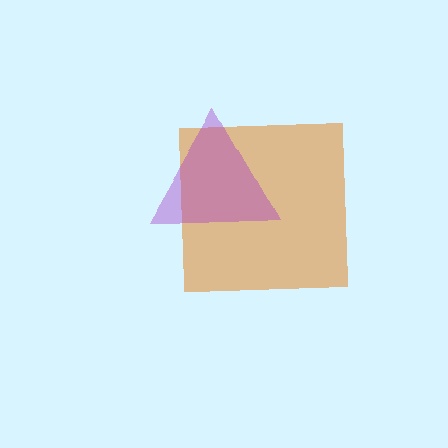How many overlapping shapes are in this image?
There are 2 overlapping shapes in the image.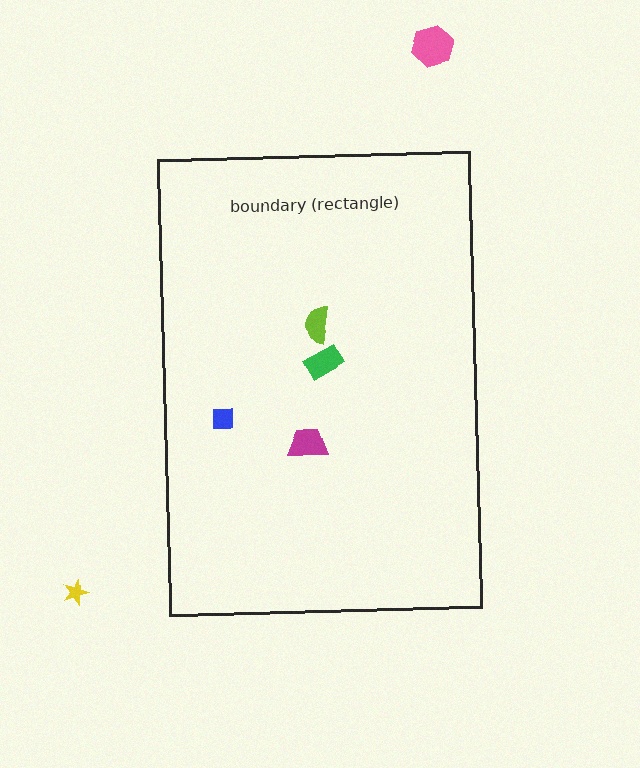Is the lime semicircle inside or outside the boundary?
Inside.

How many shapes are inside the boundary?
4 inside, 2 outside.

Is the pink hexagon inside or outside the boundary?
Outside.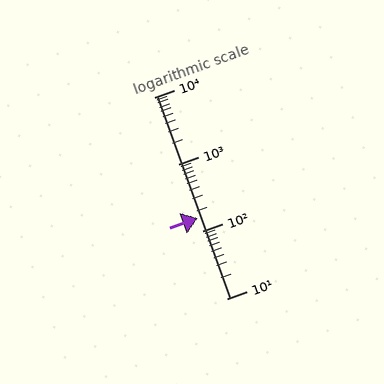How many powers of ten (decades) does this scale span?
The scale spans 3 decades, from 10 to 10000.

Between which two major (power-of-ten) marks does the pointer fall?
The pointer is between 100 and 1000.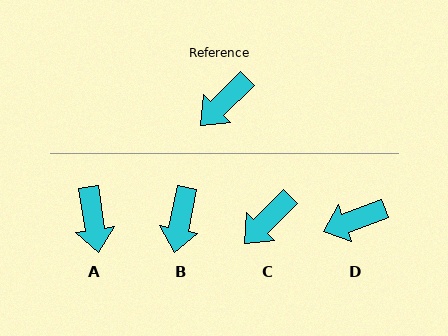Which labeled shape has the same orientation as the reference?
C.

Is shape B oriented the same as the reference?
No, it is off by about 34 degrees.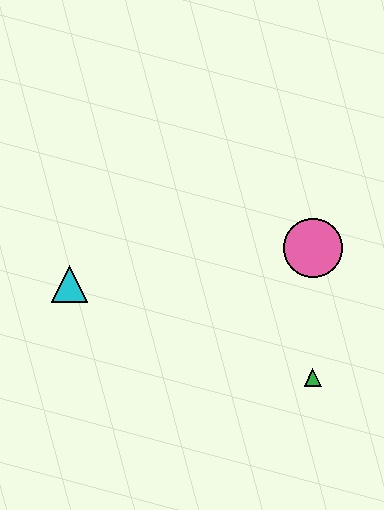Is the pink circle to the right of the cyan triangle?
Yes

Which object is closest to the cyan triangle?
The pink circle is closest to the cyan triangle.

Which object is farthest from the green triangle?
The cyan triangle is farthest from the green triangle.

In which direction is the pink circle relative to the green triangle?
The pink circle is above the green triangle.